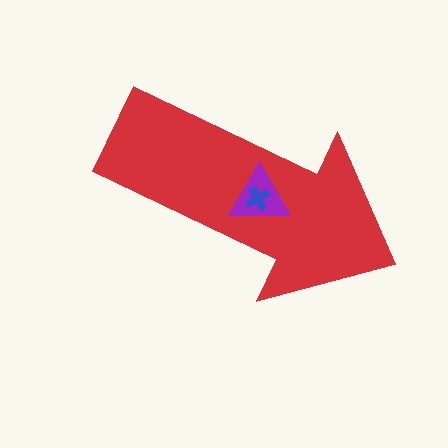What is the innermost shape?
The blue cross.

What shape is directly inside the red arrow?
The purple triangle.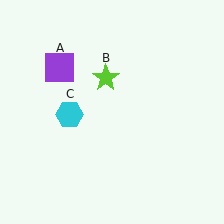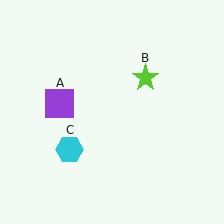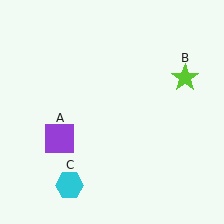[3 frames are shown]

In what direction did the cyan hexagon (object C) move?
The cyan hexagon (object C) moved down.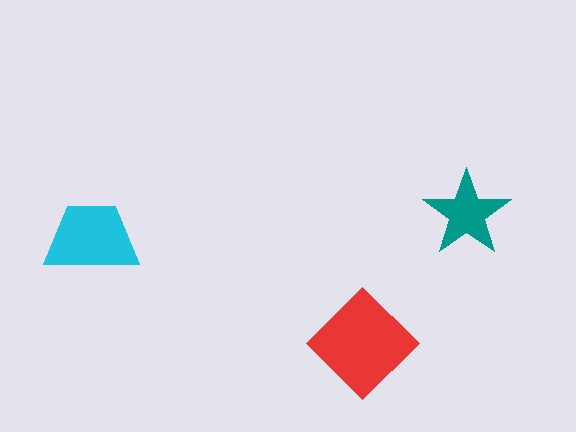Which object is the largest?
The red diamond.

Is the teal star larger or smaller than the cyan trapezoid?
Smaller.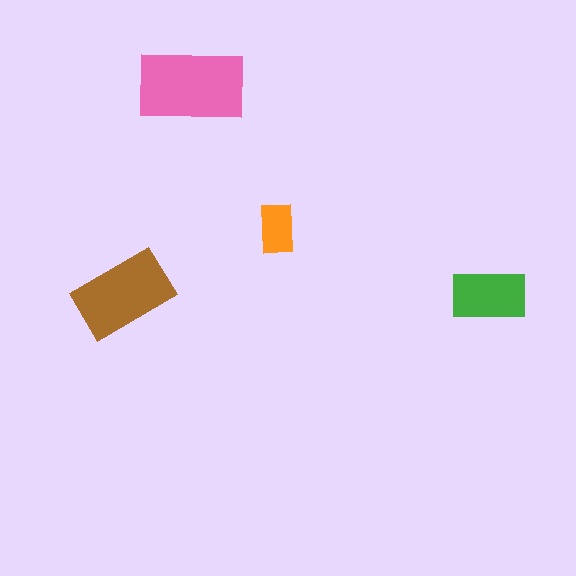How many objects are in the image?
There are 4 objects in the image.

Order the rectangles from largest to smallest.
the pink one, the brown one, the green one, the orange one.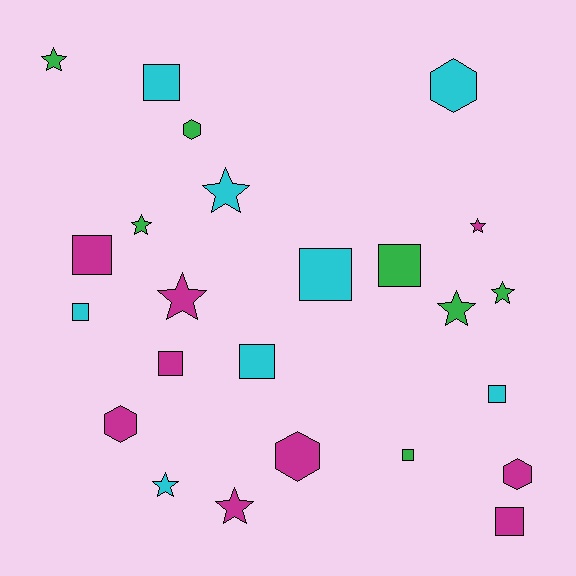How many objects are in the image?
There are 24 objects.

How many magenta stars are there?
There are 3 magenta stars.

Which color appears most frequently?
Magenta, with 9 objects.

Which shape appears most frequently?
Square, with 10 objects.